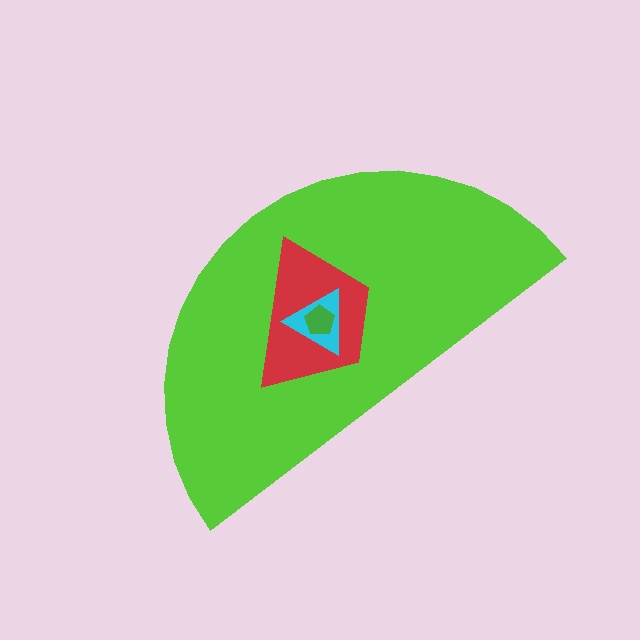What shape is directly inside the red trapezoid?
The cyan triangle.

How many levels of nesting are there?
4.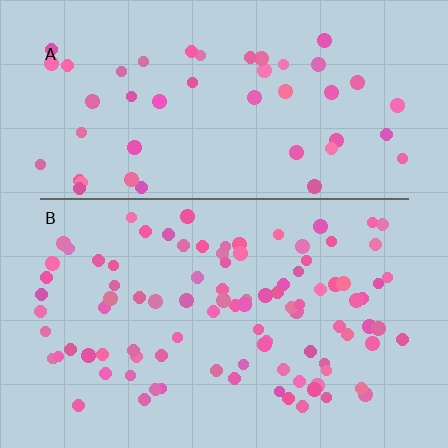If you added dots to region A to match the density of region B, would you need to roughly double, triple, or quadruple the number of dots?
Approximately double.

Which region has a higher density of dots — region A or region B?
B (the bottom).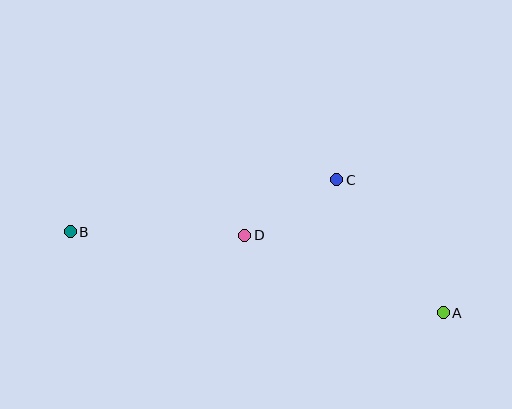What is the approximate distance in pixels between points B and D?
The distance between B and D is approximately 174 pixels.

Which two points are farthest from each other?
Points A and B are farthest from each other.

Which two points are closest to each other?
Points C and D are closest to each other.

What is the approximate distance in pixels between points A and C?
The distance between A and C is approximately 171 pixels.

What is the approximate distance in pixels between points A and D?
The distance between A and D is approximately 213 pixels.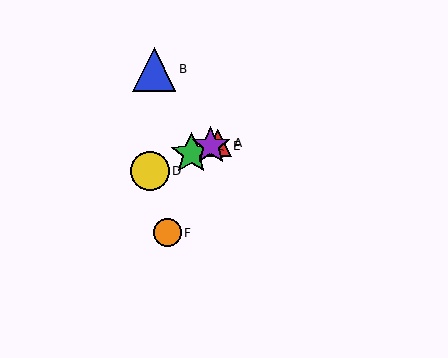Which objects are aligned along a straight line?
Objects A, C, D, E are aligned along a straight line.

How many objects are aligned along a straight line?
4 objects (A, C, D, E) are aligned along a straight line.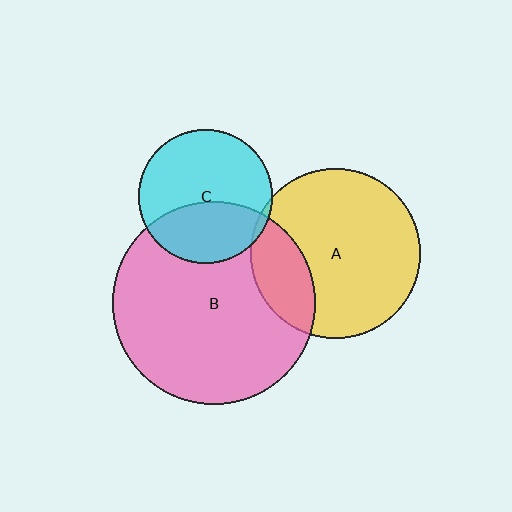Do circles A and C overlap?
Yes.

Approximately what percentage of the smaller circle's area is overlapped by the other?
Approximately 5%.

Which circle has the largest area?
Circle B (pink).